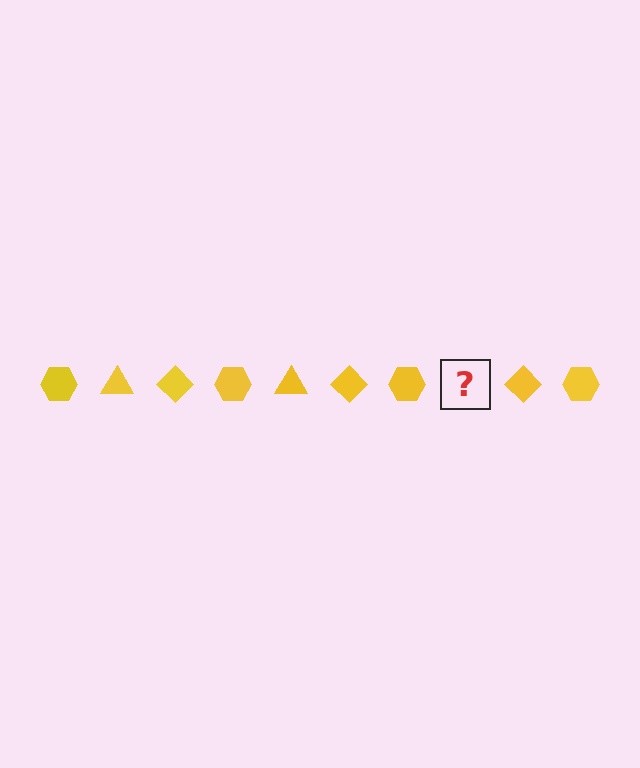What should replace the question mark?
The question mark should be replaced with a yellow triangle.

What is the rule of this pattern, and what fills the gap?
The rule is that the pattern cycles through hexagon, triangle, diamond shapes in yellow. The gap should be filled with a yellow triangle.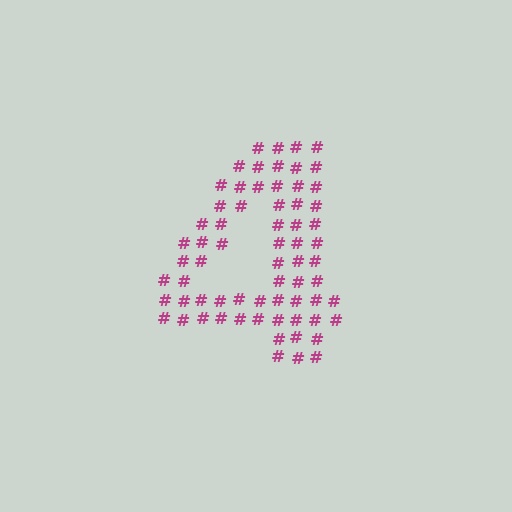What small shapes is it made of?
It is made of small hash symbols.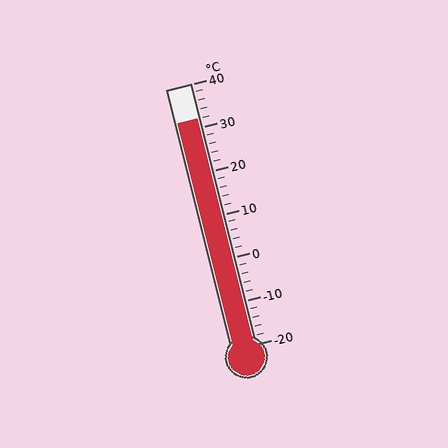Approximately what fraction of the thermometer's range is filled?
The thermometer is filled to approximately 85% of its range.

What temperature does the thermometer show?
The thermometer shows approximately 32°C.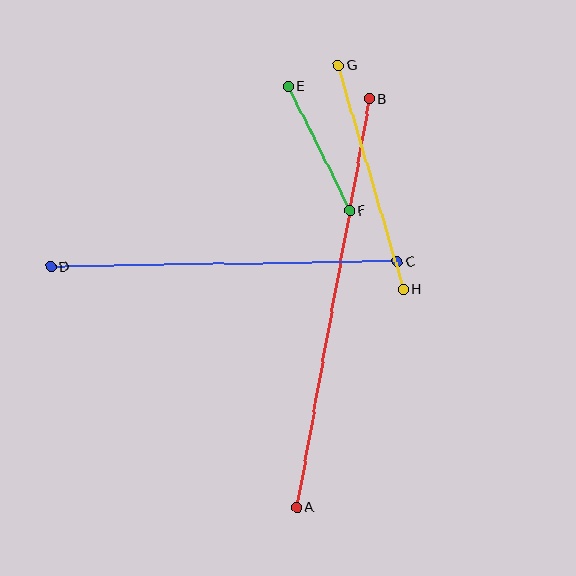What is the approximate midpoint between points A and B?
The midpoint is at approximately (333, 303) pixels.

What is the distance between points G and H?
The distance is approximately 234 pixels.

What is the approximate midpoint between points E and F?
The midpoint is at approximately (319, 148) pixels.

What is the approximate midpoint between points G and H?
The midpoint is at approximately (371, 177) pixels.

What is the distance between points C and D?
The distance is approximately 346 pixels.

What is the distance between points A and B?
The distance is approximately 414 pixels.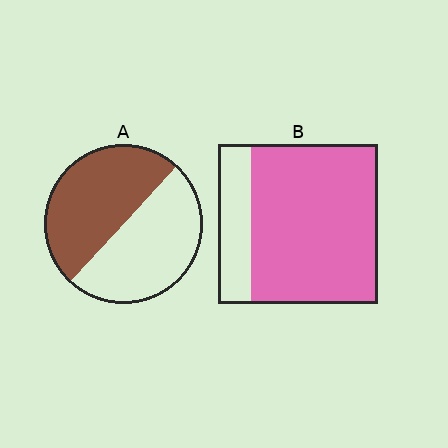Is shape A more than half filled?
Roughly half.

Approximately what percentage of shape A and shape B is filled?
A is approximately 50% and B is approximately 80%.